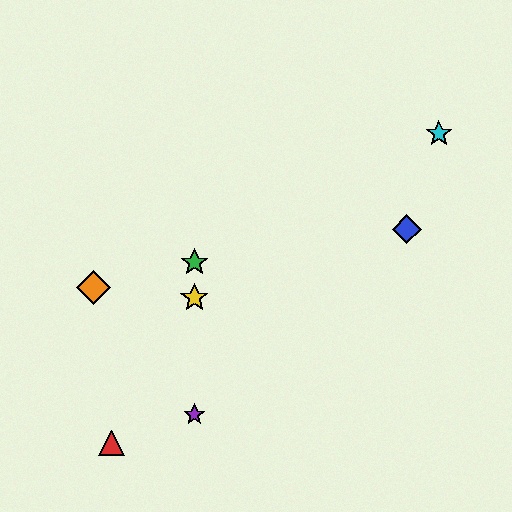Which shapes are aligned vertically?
The green star, the yellow star, the purple star are aligned vertically.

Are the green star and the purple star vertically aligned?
Yes, both are at x≈194.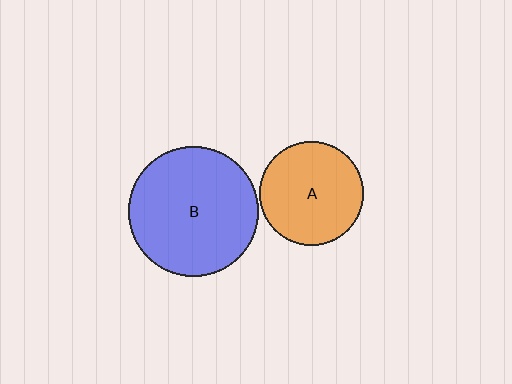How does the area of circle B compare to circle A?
Approximately 1.6 times.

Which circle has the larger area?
Circle B (blue).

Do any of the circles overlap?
No, none of the circles overlap.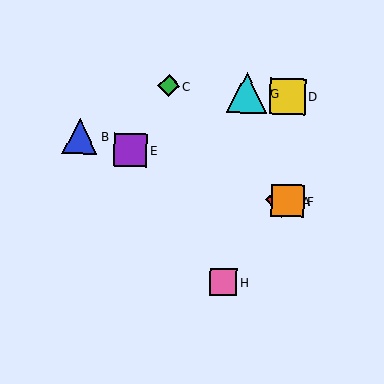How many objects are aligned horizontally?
2 objects (A, F) are aligned horizontally.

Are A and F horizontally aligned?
Yes, both are at y≈201.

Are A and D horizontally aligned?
No, A is at y≈201 and D is at y≈96.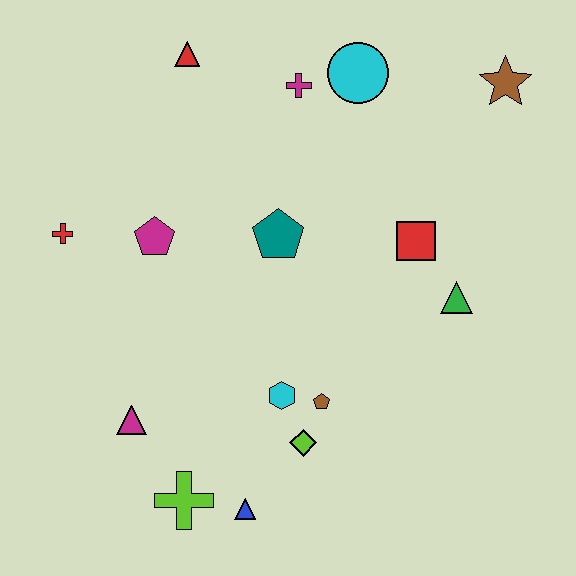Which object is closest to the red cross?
The magenta pentagon is closest to the red cross.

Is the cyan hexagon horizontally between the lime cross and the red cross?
No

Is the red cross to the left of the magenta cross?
Yes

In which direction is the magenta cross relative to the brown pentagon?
The magenta cross is above the brown pentagon.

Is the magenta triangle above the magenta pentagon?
No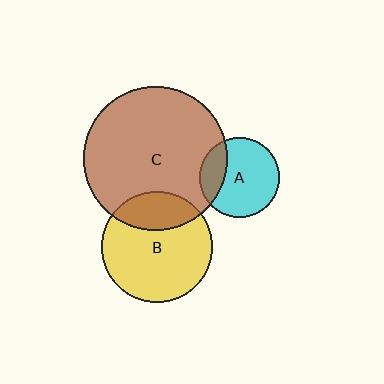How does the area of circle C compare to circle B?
Approximately 1.7 times.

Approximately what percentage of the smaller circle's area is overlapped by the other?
Approximately 25%.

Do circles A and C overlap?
Yes.